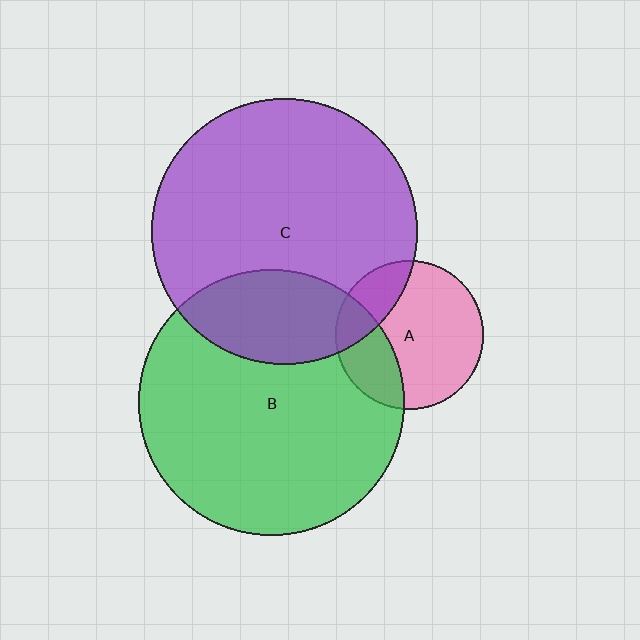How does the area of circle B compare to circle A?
Approximately 3.2 times.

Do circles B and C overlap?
Yes.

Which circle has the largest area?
Circle B (green).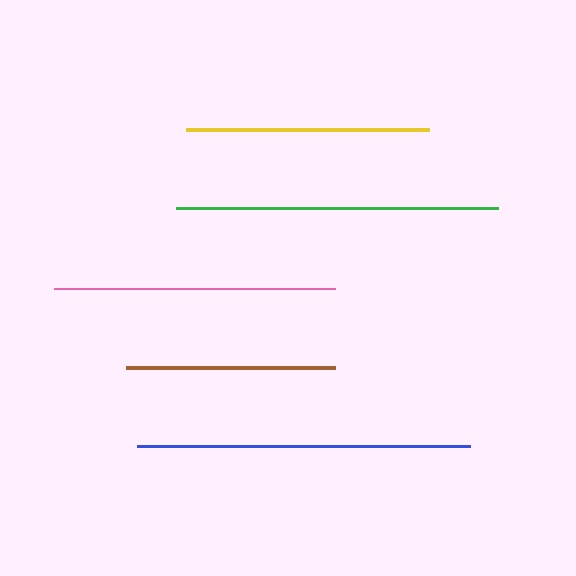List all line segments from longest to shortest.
From longest to shortest: blue, green, pink, yellow, brown.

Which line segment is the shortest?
The brown line is the shortest at approximately 210 pixels.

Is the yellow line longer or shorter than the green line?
The green line is longer than the yellow line.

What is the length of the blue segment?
The blue segment is approximately 333 pixels long.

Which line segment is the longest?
The blue line is the longest at approximately 333 pixels.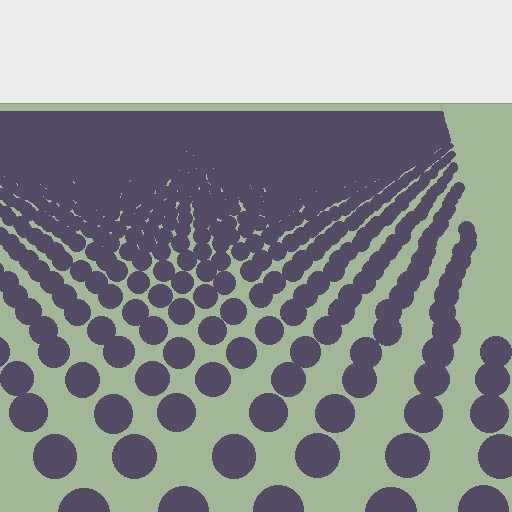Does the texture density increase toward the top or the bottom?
Density increases toward the top.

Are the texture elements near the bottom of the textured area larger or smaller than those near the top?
Larger. Near the bottom, elements are closer to the viewer and appear at a bigger on-screen size.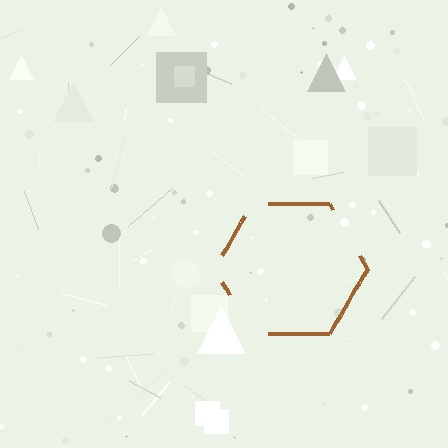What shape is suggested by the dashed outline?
The dashed outline suggests a hexagon.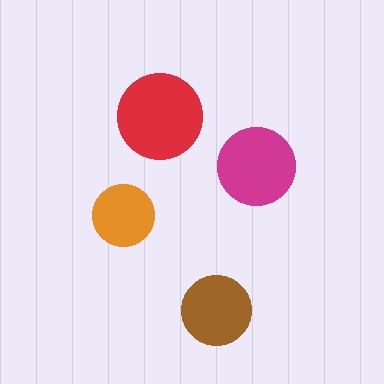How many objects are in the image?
There are 4 objects in the image.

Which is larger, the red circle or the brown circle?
The red one.